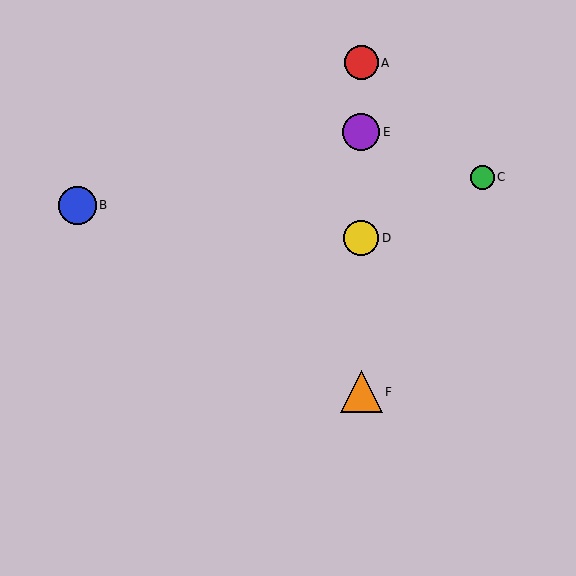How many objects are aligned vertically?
4 objects (A, D, E, F) are aligned vertically.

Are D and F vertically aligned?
Yes, both are at x≈361.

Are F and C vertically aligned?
No, F is at x≈361 and C is at x≈482.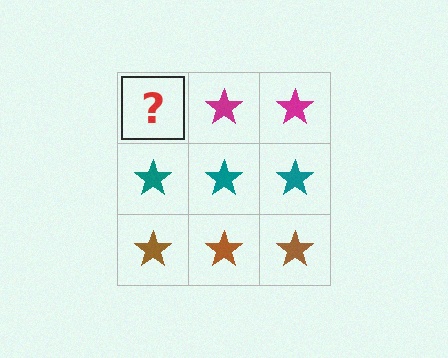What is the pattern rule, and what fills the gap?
The rule is that each row has a consistent color. The gap should be filled with a magenta star.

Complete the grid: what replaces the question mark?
The question mark should be replaced with a magenta star.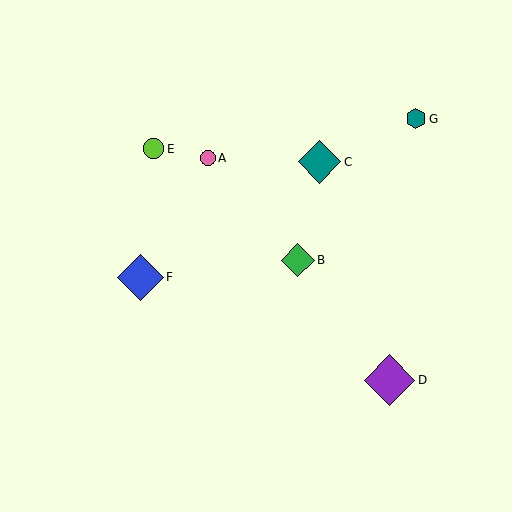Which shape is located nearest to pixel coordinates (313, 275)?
The green diamond (labeled B) at (298, 260) is nearest to that location.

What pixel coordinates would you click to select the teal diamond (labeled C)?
Click at (320, 162) to select the teal diamond C.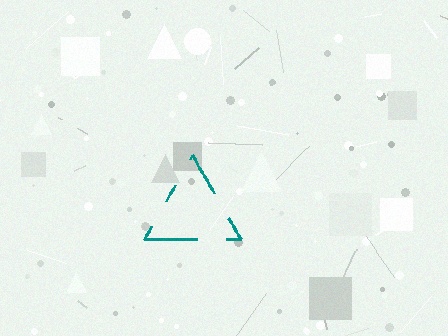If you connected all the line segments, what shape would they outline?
They would outline a triangle.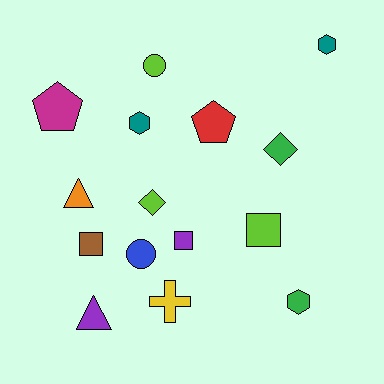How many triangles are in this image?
There are 2 triangles.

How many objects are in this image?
There are 15 objects.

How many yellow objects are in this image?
There is 1 yellow object.